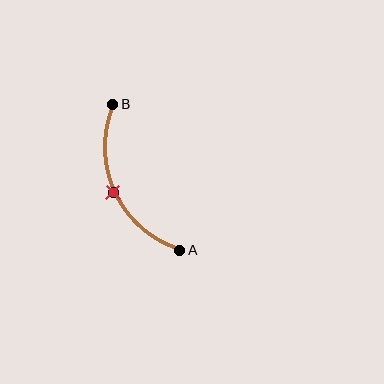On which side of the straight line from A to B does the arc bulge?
The arc bulges to the left of the straight line connecting A and B.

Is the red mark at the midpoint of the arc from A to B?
Yes. The red mark lies on the arc at equal arc-length from both A and B — it is the arc midpoint.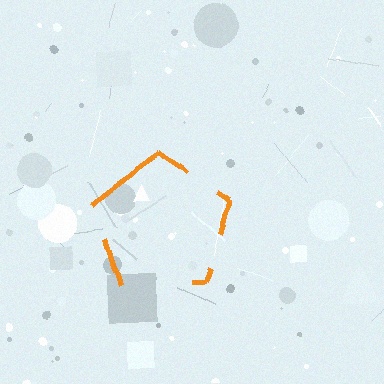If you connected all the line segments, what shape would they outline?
They would outline a pentagon.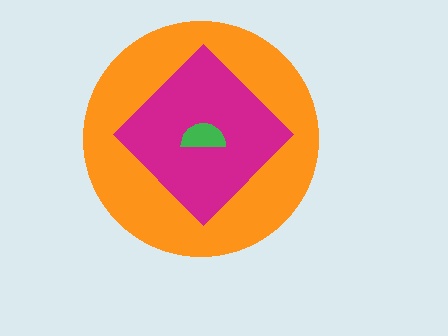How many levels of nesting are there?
3.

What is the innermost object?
The green semicircle.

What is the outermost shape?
The orange circle.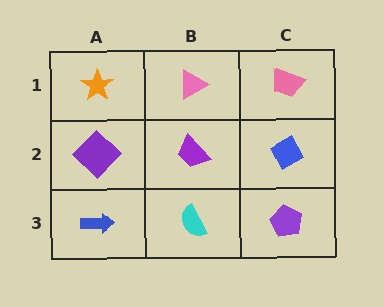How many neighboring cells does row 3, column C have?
2.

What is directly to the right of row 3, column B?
A purple pentagon.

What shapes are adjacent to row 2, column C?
A pink trapezoid (row 1, column C), a purple pentagon (row 3, column C), a purple trapezoid (row 2, column B).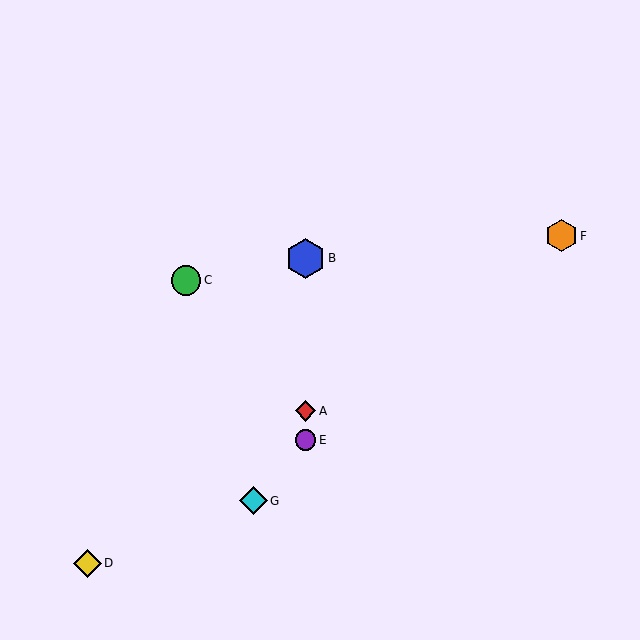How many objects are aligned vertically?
3 objects (A, B, E) are aligned vertically.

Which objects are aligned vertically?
Objects A, B, E are aligned vertically.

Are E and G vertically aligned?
No, E is at x≈305 and G is at x≈253.